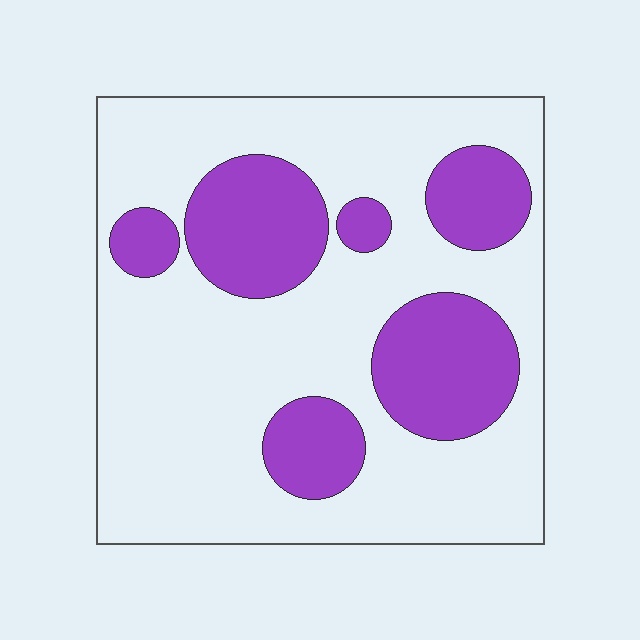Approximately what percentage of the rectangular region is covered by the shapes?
Approximately 30%.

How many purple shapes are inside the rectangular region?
6.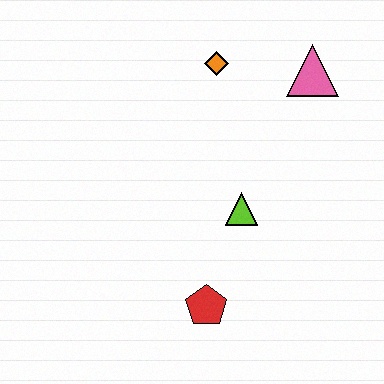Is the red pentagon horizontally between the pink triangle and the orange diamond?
No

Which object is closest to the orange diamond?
The pink triangle is closest to the orange diamond.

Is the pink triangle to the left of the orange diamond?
No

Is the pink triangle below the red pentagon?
No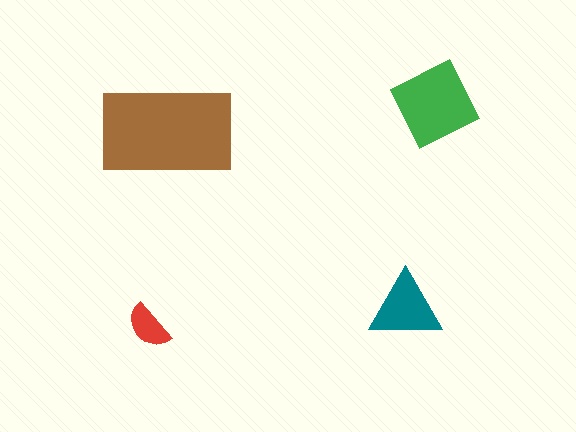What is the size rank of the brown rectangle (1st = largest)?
1st.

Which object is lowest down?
The red semicircle is bottommost.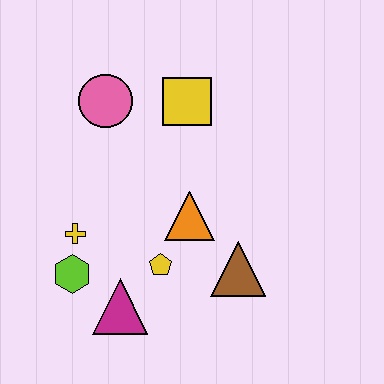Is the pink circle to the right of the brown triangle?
No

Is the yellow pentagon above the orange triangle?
No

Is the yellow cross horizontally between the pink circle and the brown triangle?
No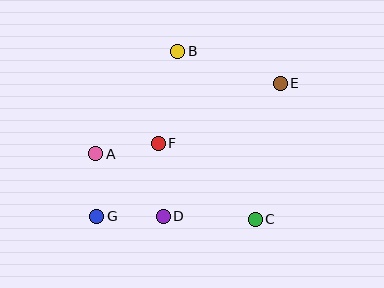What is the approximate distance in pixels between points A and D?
The distance between A and D is approximately 92 pixels.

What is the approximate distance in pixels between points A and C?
The distance between A and C is approximately 172 pixels.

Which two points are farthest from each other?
Points E and G are farthest from each other.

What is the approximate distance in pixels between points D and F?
The distance between D and F is approximately 73 pixels.